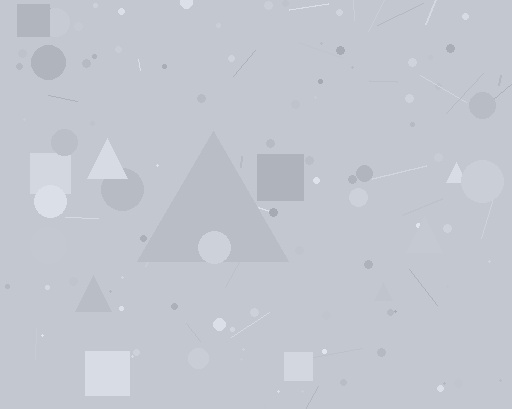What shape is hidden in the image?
A triangle is hidden in the image.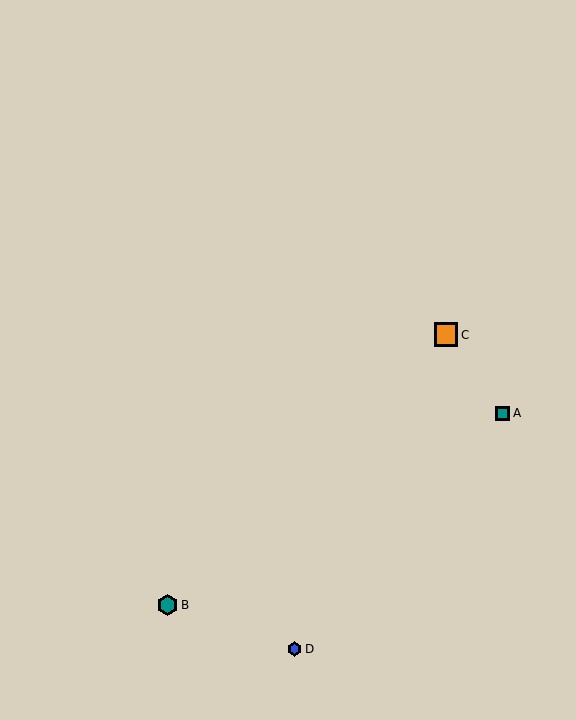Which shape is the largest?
The orange square (labeled C) is the largest.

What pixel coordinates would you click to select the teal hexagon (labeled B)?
Click at (168, 605) to select the teal hexagon B.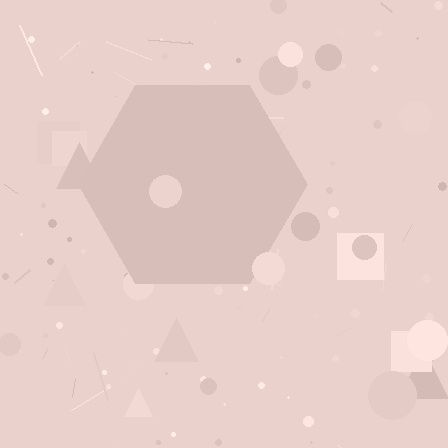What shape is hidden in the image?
A hexagon is hidden in the image.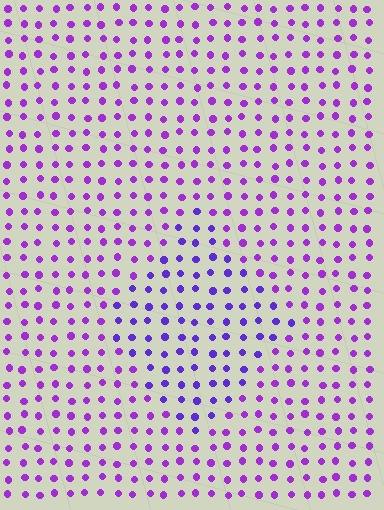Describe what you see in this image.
The image is filled with small purple elements in a uniform arrangement. A diamond-shaped region is visible where the elements are tinted to a slightly different hue, forming a subtle color boundary.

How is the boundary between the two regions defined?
The boundary is defined purely by a slight shift in hue (about 25 degrees). Spacing, size, and orientation are identical on both sides.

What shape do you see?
I see a diamond.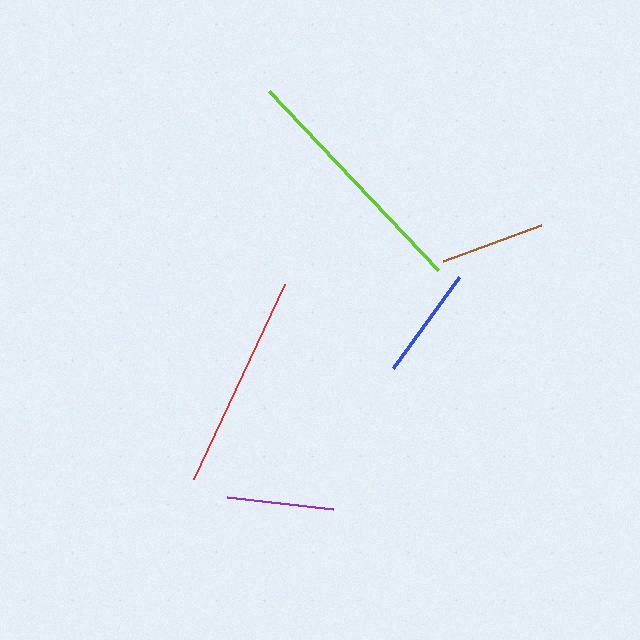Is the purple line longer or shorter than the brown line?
The purple line is longer than the brown line.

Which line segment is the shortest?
The brown line is the shortest at approximately 104 pixels.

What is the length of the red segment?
The red segment is approximately 215 pixels long.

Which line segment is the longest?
The lime line is the longest at approximately 247 pixels.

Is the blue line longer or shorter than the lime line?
The lime line is longer than the blue line.